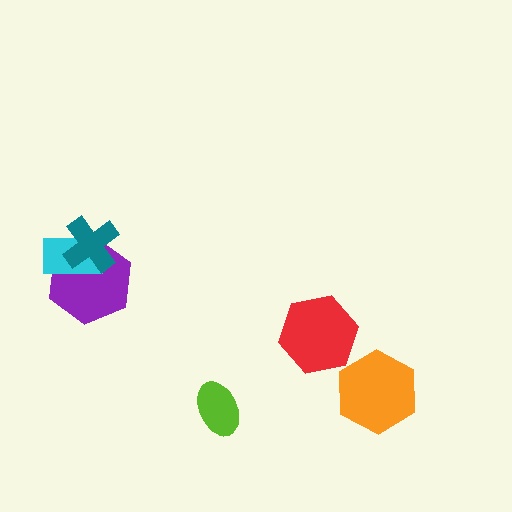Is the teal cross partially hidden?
No, no other shape covers it.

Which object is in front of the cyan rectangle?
The teal cross is in front of the cyan rectangle.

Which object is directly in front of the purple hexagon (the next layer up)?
The cyan rectangle is directly in front of the purple hexagon.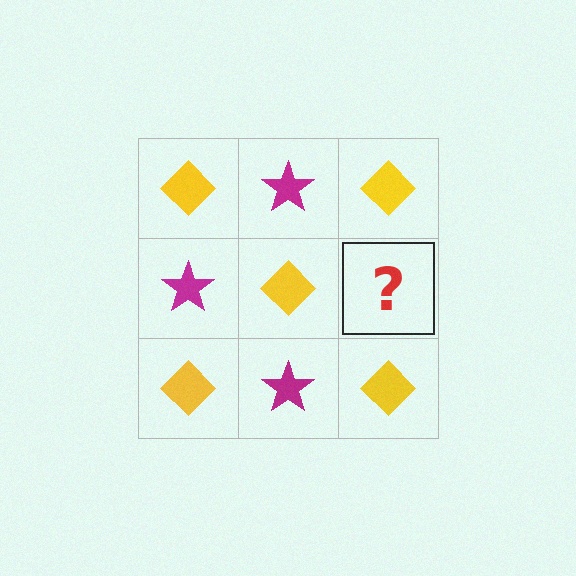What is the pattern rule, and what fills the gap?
The rule is that it alternates yellow diamond and magenta star in a checkerboard pattern. The gap should be filled with a magenta star.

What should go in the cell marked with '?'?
The missing cell should contain a magenta star.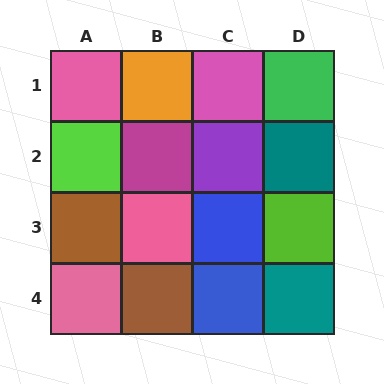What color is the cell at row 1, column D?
Green.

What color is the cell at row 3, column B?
Pink.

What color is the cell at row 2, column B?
Magenta.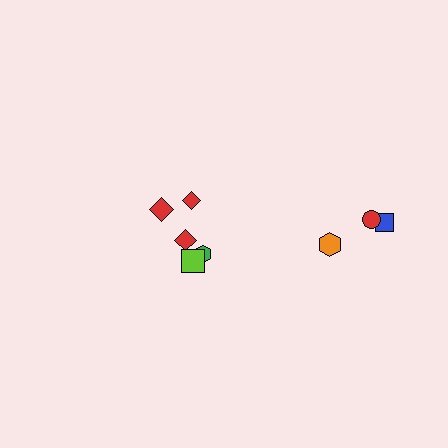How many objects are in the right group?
There are 3 objects.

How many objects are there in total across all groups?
There are 8 objects.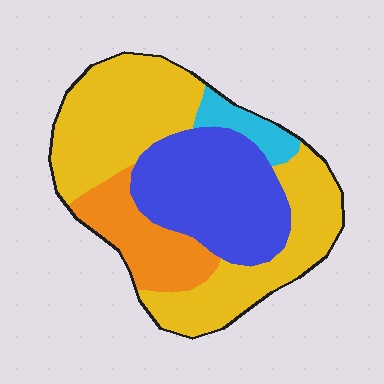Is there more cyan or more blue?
Blue.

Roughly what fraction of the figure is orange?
Orange takes up about one sixth (1/6) of the figure.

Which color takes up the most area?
Yellow, at roughly 50%.